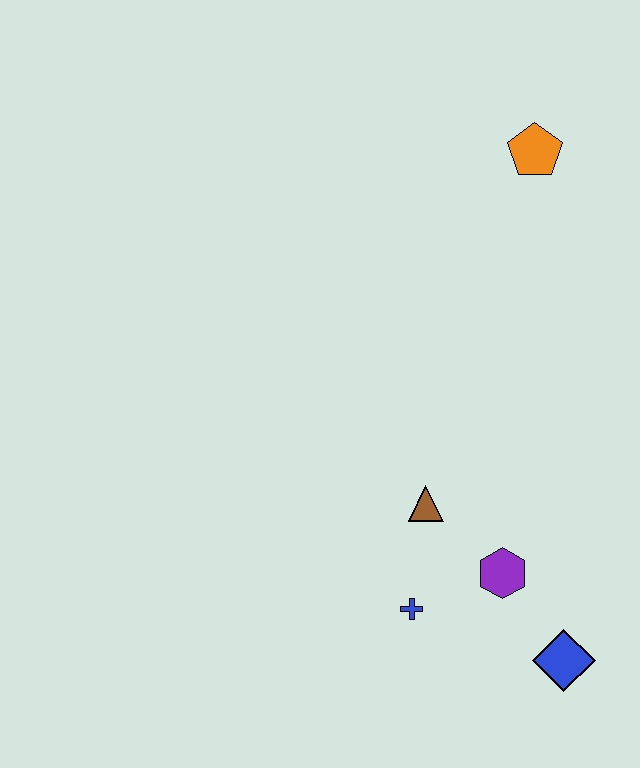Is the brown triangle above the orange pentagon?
No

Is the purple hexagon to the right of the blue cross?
Yes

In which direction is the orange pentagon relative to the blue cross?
The orange pentagon is above the blue cross.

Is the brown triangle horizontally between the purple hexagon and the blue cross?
Yes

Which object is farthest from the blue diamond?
The orange pentagon is farthest from the blue diamond.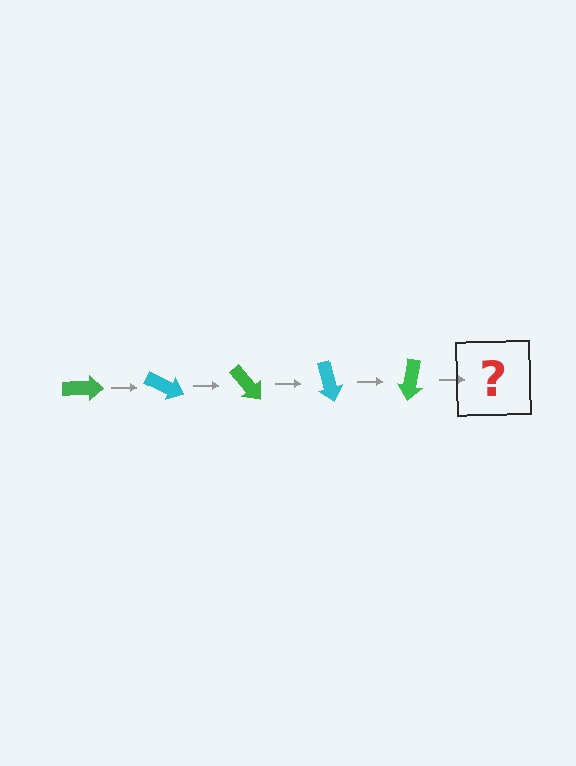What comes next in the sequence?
The next element should be a cyan arrow, rotated 125 degrees from the start.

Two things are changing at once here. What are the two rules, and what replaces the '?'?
The two rules are that it rotates 25 degrees each step and the color cycles through green and cyan. The '?' should be a cyan arrow, rotated 125 degrees from the start.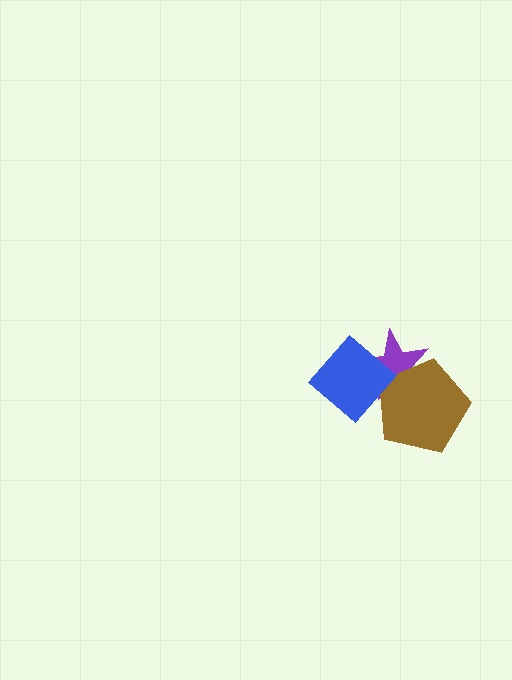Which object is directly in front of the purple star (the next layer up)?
The brown pentagon is directly in front of the purple star.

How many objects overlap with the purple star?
2 objects overlap with the purple star.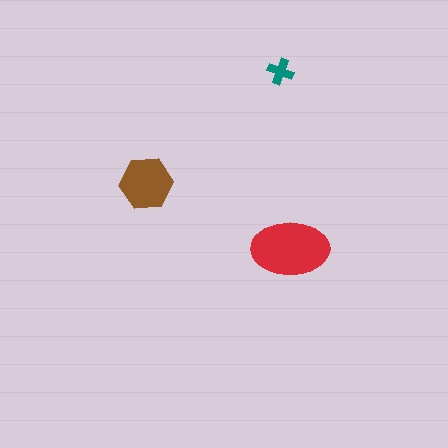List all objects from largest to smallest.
The red ellipse, the brown hexagon, the teal cross.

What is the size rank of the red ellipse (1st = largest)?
1st.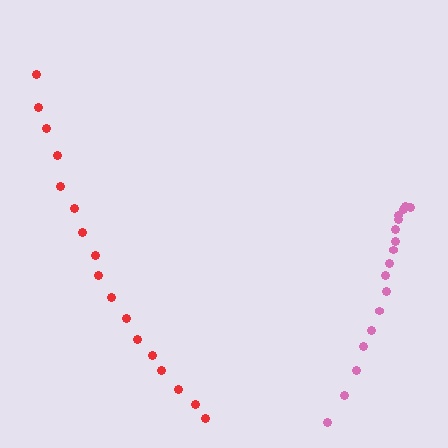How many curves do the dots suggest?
There are 2 distinct paths.